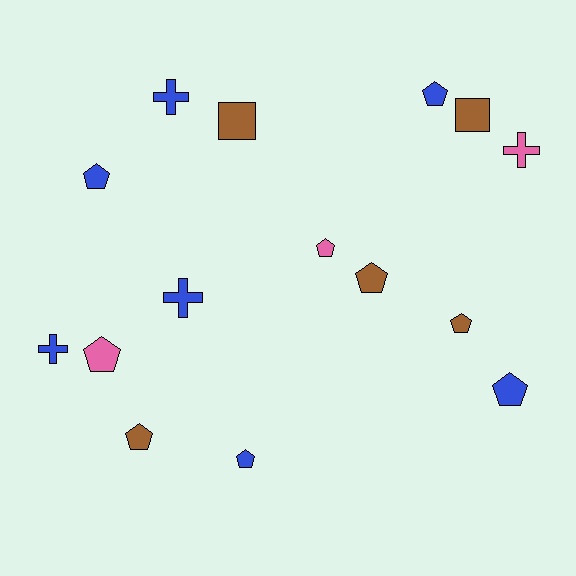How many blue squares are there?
There are no blue squares.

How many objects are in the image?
There are 15 objects.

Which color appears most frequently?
Blue, with 7 objects.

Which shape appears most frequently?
Pentagon, with 9 objects.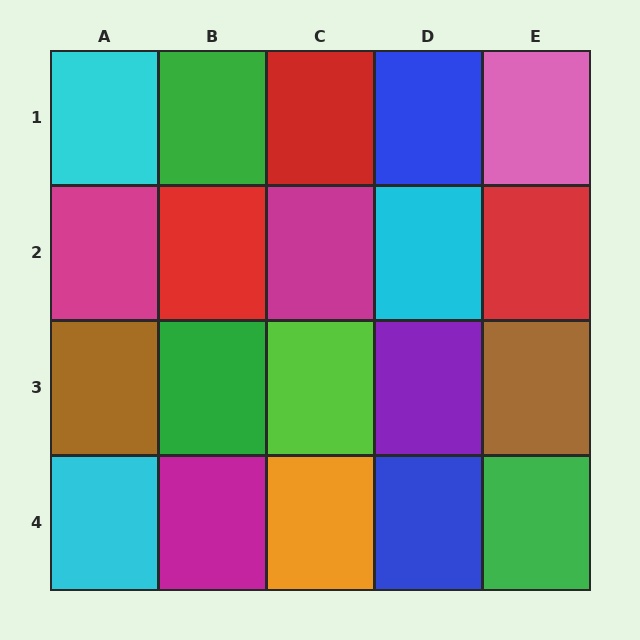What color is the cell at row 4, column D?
Blue.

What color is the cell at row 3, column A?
Brown.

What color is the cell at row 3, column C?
Lime.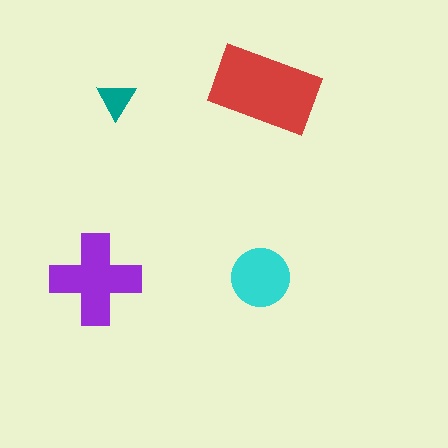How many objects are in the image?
There are 4 objects in the image.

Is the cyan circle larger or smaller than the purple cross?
Smaller.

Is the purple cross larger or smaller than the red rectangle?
Smaller.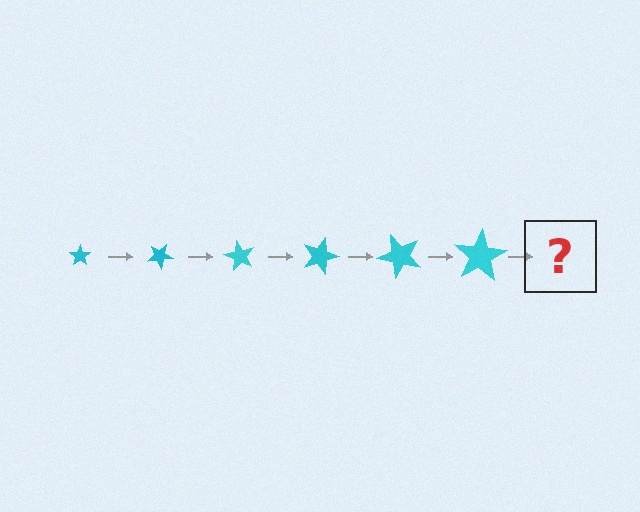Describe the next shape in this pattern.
It should be a star, larger than the previous one and rotated 180 degrees from the start.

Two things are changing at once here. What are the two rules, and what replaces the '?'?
The two rules are that the star grows larger each step and it rotates 30 degrees each step. The '?' should be a star, larger than the previous one and rotated 180 degrees from the start.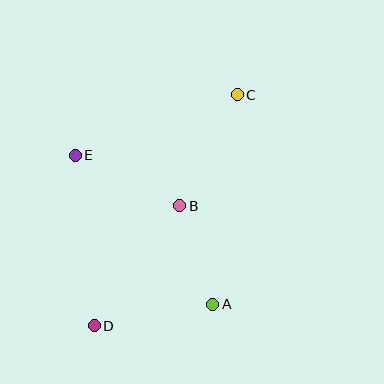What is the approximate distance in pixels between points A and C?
The distance between A and C is approximately 211 pixels.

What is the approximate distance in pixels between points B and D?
The distance between B and D is approximately 148 pixels.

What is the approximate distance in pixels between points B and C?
The distance between B and C is approximately 125 pixels.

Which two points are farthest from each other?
Points C and D are farthest from each other.